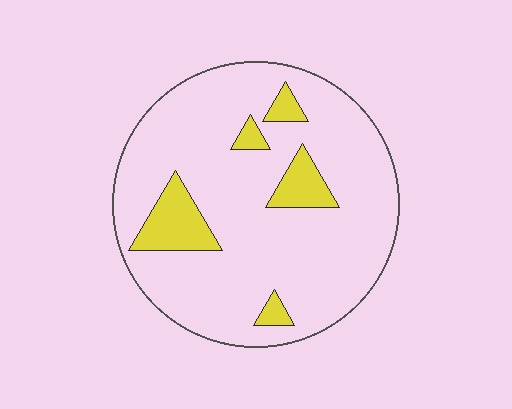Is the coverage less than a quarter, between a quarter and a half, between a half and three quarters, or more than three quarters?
Less than a quarter.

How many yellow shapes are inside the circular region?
5.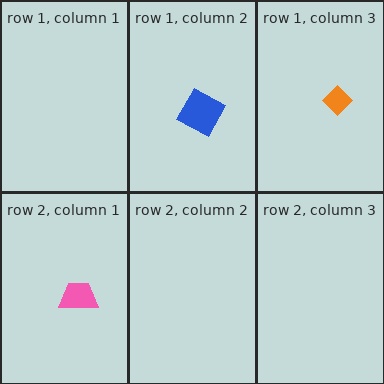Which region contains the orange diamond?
The row 1, column 3 region.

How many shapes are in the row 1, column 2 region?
1.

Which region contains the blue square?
The row 1, column 2 region.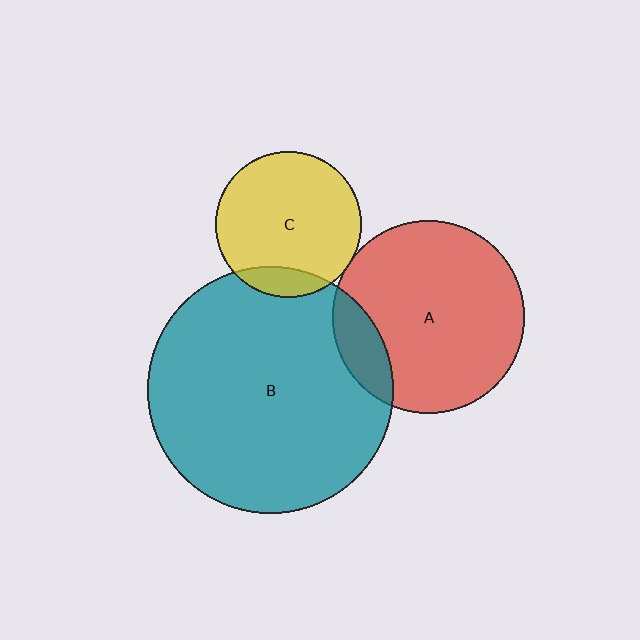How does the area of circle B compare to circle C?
Approximately 2.8 times.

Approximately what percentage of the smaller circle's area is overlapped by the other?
Approximately 10%.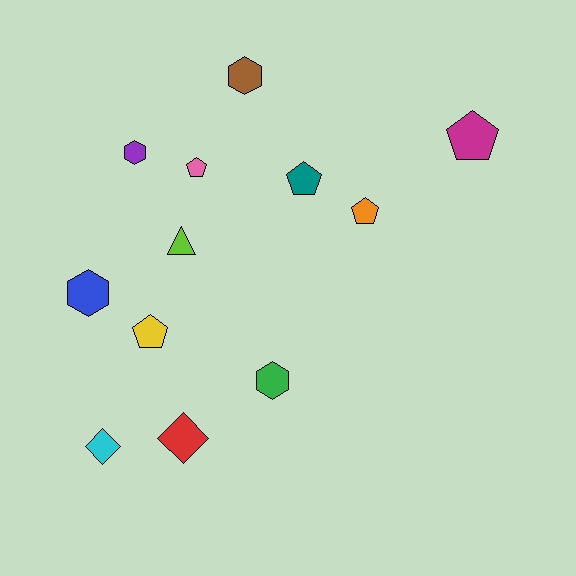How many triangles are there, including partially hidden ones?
There is 1 triangle.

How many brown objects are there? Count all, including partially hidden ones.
There is 1 brown object.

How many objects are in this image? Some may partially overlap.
There are 12 objects.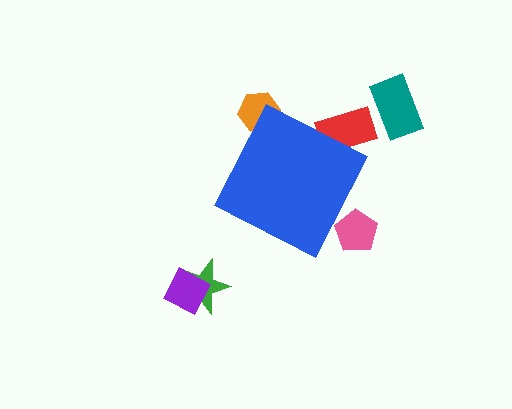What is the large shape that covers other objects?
A blue diamond.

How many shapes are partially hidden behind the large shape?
3 shapes are partially hidden.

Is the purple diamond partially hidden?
No, the purple diamond is fully visible.